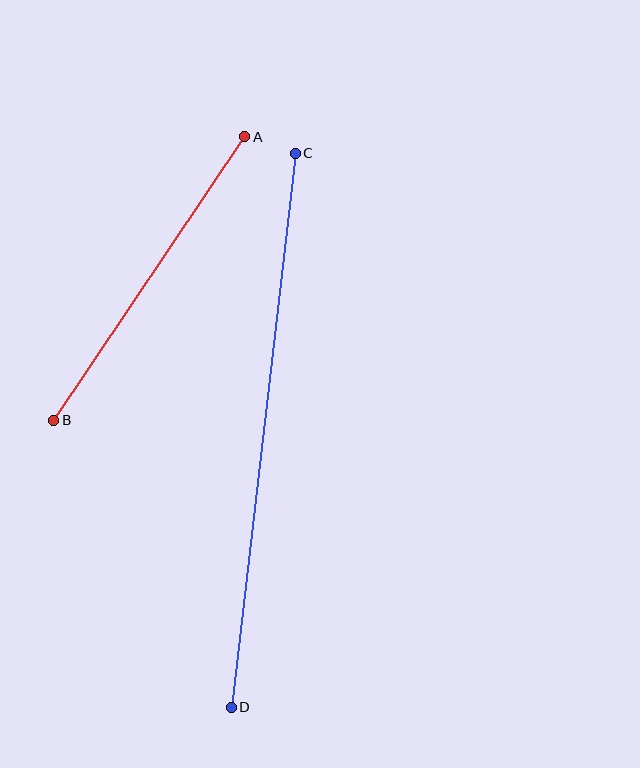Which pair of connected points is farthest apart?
Points C and D are farthest apart.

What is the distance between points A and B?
The distance is approximately 342 pixels.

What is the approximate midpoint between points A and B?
The midpoint is at approximately (149, 278) pixels.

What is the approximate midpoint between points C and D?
The midpoint is at approximately (263, 430) pixels.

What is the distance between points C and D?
The distance is approximately 558 pixels.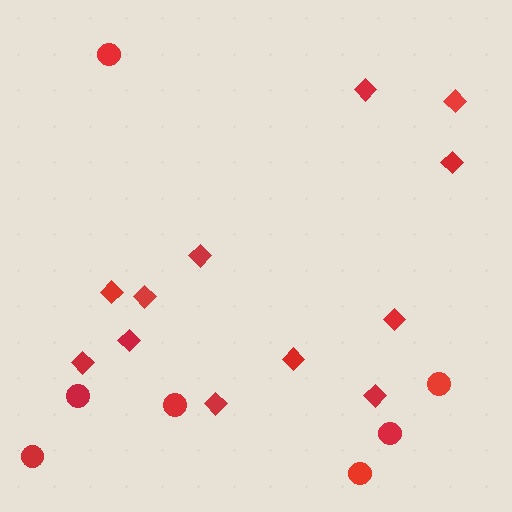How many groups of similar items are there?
There are 2 groups: one group of circles (7) and one group of diamonds (12).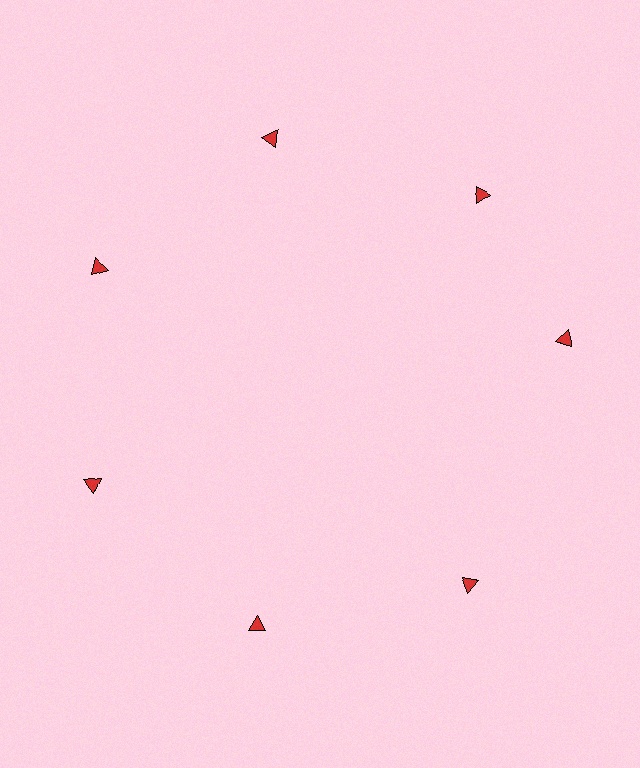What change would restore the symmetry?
The symmetry would be restored by rotating it back into even spacing with its neighbors so that all 7 triangles sit at equal angles and equal distance from the center.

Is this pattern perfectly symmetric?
No. The 7 red triangles are arranged in a ring, but one element near the 3 o'clock position is rotated out of alignment along the ring, breaking the 7-fold rotational symmetry.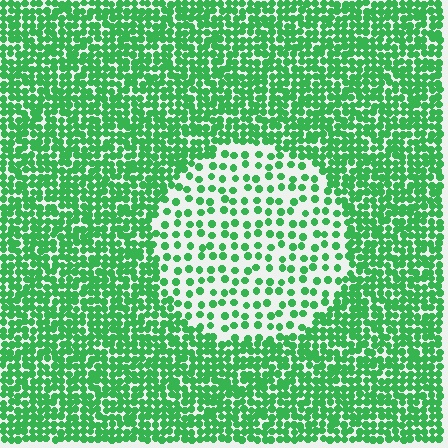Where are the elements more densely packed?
The elements are more densely packed outside the circle boundary.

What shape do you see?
I see a circle.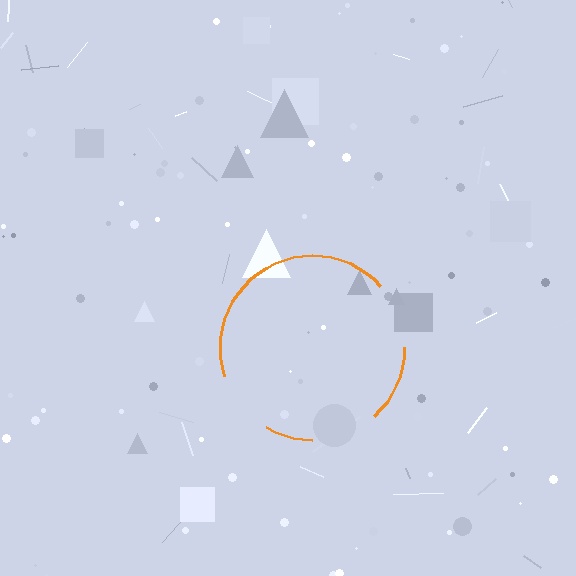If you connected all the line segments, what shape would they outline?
They would outline a circle.